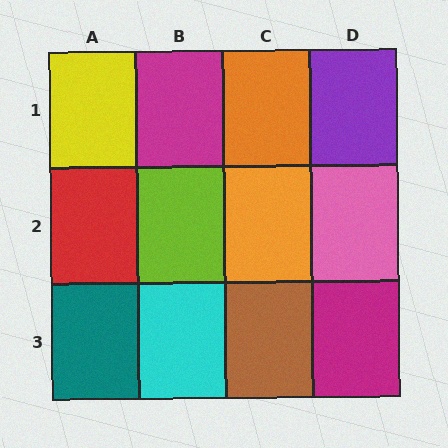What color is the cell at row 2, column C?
Orange.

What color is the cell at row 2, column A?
Red.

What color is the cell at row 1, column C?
Orange.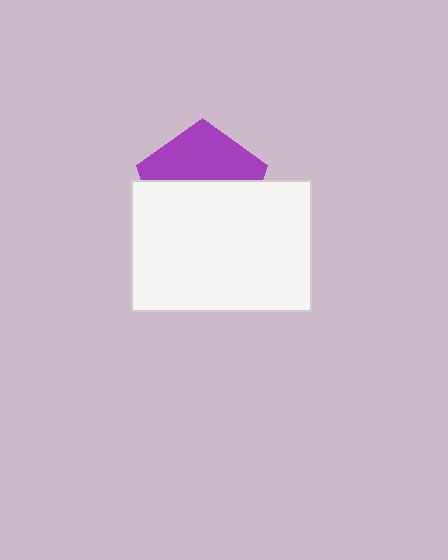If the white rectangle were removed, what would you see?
You would see the complete purple pentagon.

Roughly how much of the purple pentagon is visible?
A small part of it is visible (roughly 43%).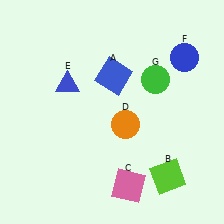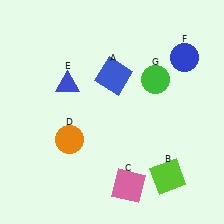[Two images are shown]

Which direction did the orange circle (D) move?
The orange circle (D) moved left.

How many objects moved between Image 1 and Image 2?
1 object moved between the two images.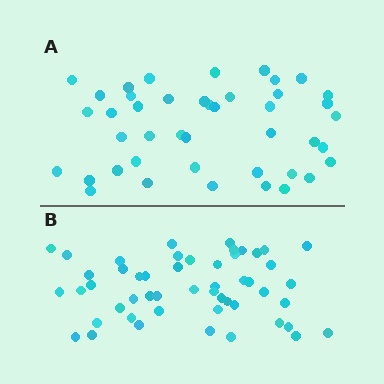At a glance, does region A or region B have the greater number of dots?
Region B (the bottom region) has more dots.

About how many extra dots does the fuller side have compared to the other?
Region B has roughly 8 or so more dots than region A.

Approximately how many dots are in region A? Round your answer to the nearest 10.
About 40 dots. (The exact count is 43, which rounds to 40.)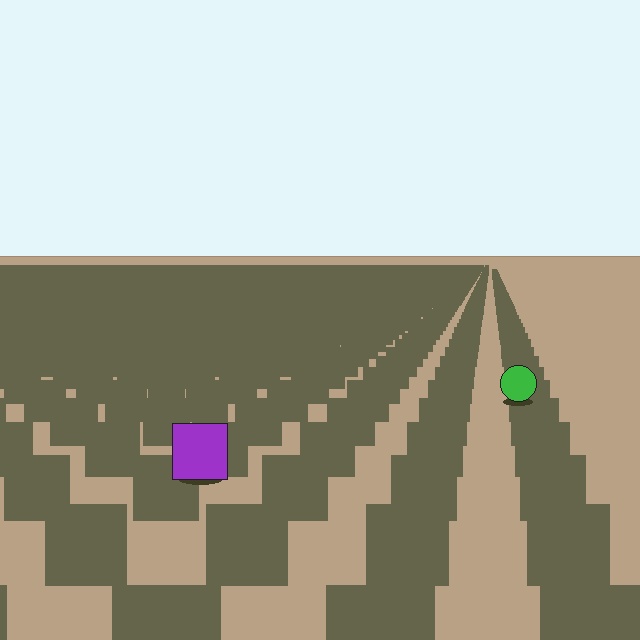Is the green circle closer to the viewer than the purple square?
No. The purple square is closer — you can tell from the texture gradient: the ground texture is coarser near it.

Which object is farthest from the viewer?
The green circle is farthest from the viewer. It appears smaller and the ground texture around it is denser.